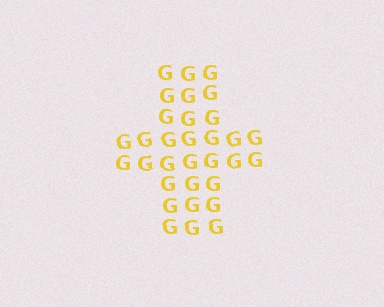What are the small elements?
The small elements are letter G's.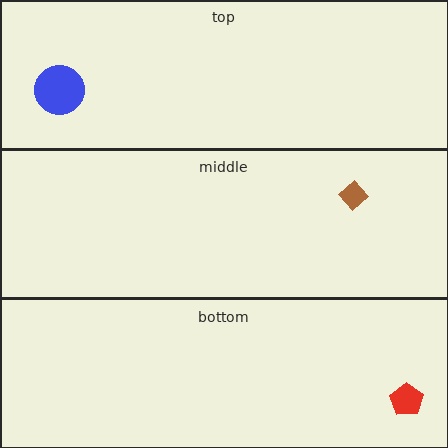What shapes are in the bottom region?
The red pentagon.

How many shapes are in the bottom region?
1.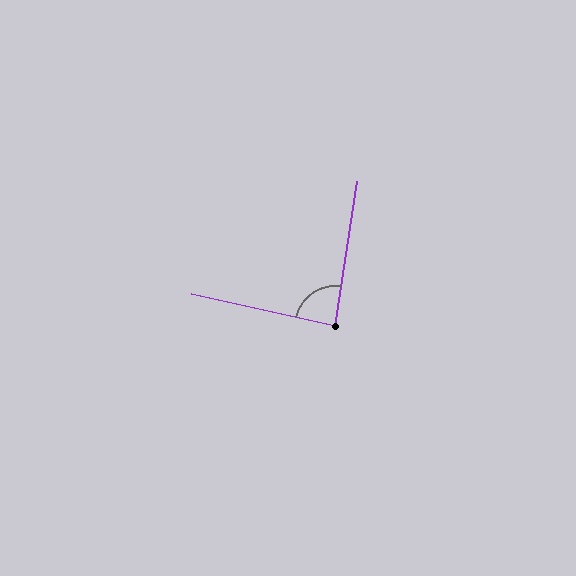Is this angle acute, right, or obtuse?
It is approximately a right angle.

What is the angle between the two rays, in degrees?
Approximately 86 degrees.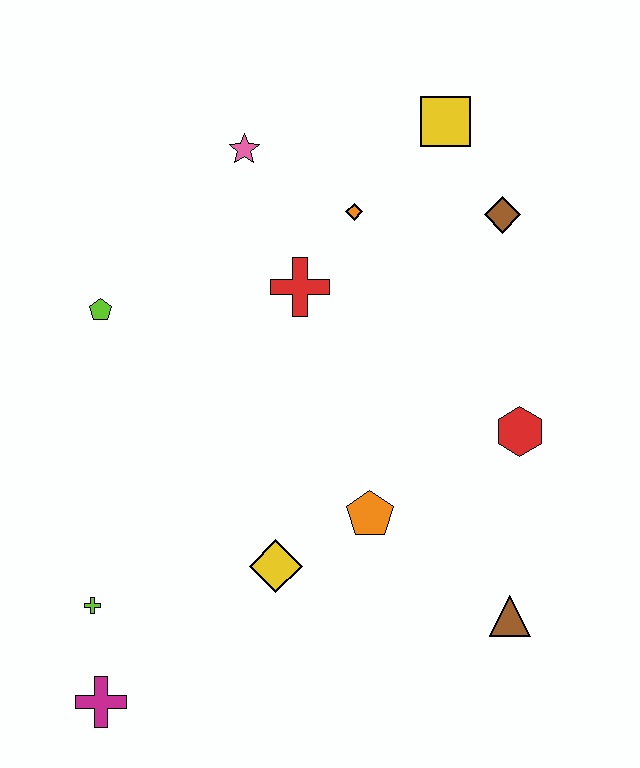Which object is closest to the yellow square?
The brown diamond is closest to the yellow square.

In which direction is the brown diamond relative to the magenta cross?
The brown diamond is above the magenta cross.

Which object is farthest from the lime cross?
The yellow square is farthest from the lime cross.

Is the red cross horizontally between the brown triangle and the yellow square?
No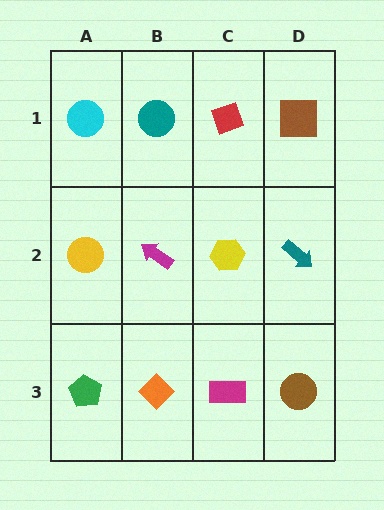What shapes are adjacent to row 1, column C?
A yellow hexagon (row 2, column C), a teal circle (row 1, column B), a brown square (row 1, column D).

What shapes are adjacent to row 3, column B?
A magenta arrow (row 2, column B), a green pentagon (row 3, column A), a magenta rectangle (row 3, column C).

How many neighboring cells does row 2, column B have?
4.